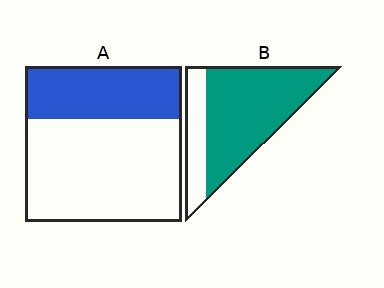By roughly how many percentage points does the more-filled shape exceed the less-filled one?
By roughly 40 percentage points (B over A).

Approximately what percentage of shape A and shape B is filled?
A is approximately 35% and B is approximately 75%.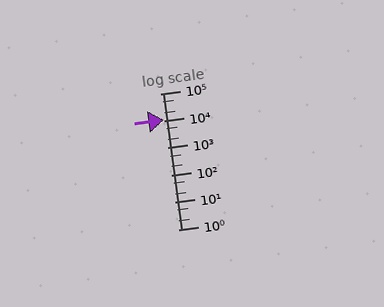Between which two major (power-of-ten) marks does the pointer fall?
The pointer is between 10000 and 100000.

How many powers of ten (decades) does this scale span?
The scale spans 5 decades, from 1 to 100000.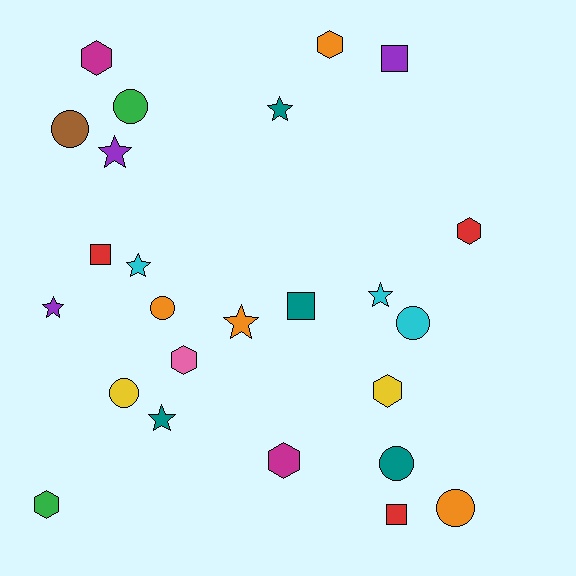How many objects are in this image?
There are 25 objects.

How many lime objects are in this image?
There are no lime objects.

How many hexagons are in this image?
There are 7 hexagons.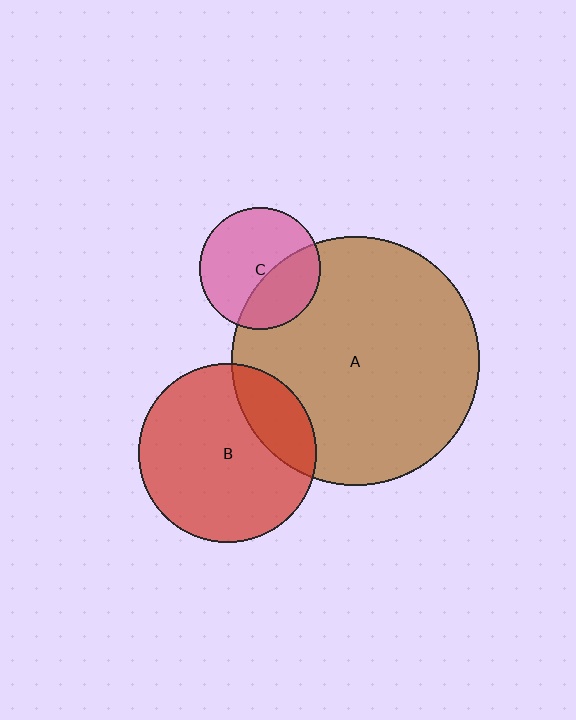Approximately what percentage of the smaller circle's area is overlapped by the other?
Approximately 20%.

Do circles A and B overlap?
Yes.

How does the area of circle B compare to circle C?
Approximately 2.1 times.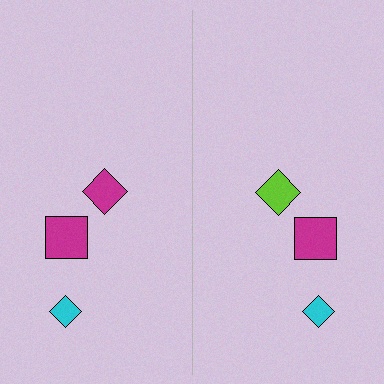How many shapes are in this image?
There are 6 shapes in this image.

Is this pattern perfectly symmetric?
No, the pattern is not perfectly symmetric. The lime diamond on the right side breaks the symmetry — its mirror counterpart is magenta.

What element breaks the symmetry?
The lime diamond on the right side breaks the symmetry — its mirror counterpart is magenta.